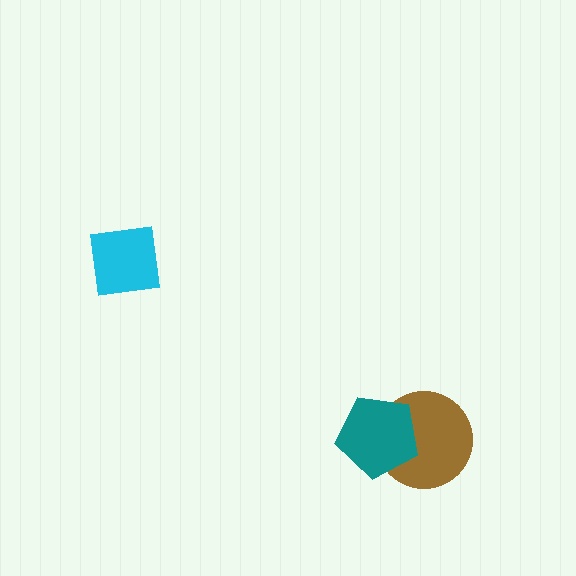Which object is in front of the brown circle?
The teal pentagon is in front of the brown circle.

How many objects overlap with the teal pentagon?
1 object overlaps with the teal pentagon.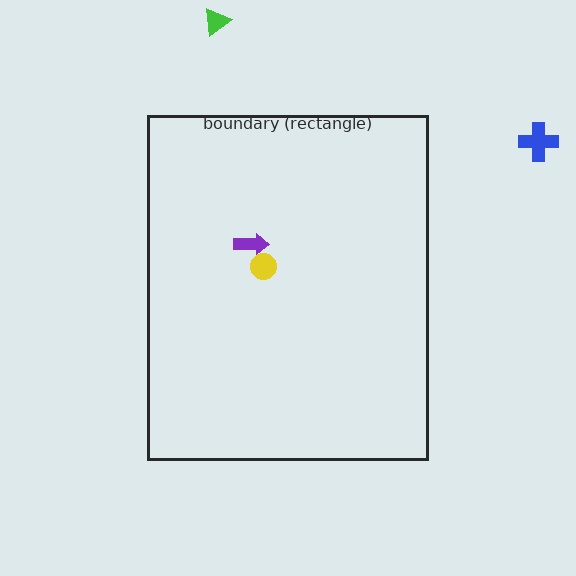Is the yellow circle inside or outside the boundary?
Inside.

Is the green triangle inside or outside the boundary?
Outside.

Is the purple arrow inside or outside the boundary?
Inside.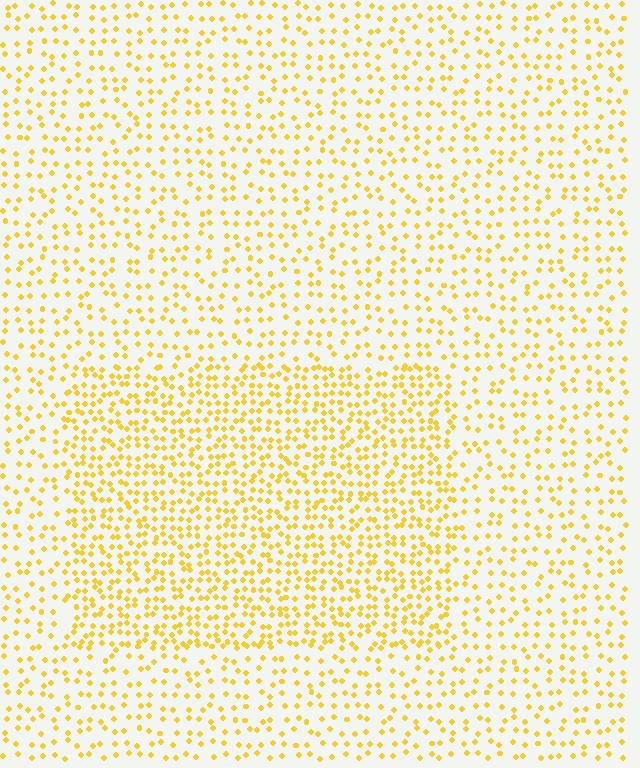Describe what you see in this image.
The image contains small yellow elements arranged at two different densities. A rectangle-shaped region is visible where the elements are more densely packed than the surrounding area.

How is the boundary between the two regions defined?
The boundary is defined by a change in element density (approximately 1.9x ratio). All elements are the same color, size, and shape.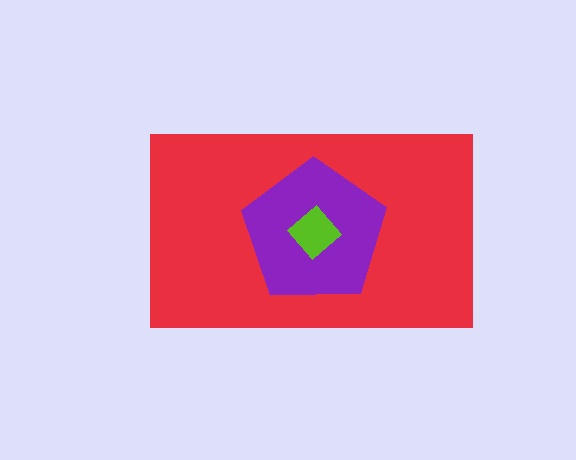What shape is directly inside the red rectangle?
The purple pentagon.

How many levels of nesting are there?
3.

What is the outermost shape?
The red rectangle.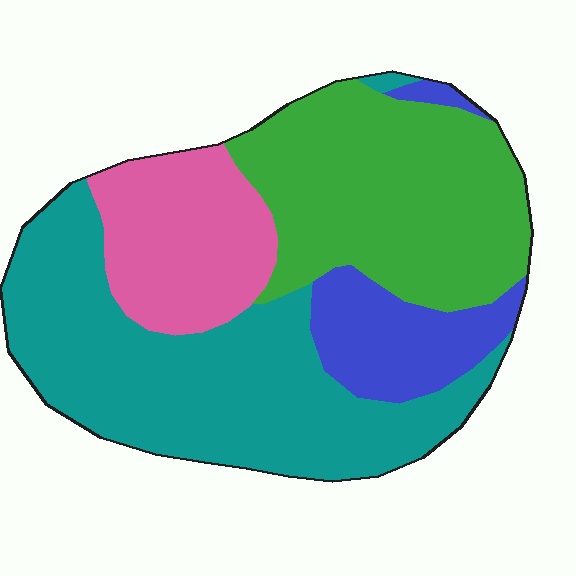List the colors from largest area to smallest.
From largest to smallest: teal, green, pink, blue.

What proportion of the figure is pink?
Pink covers 17% of the figure.